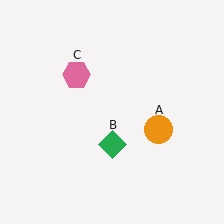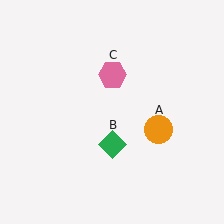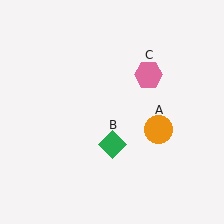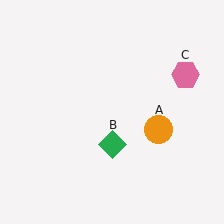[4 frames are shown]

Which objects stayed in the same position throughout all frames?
Orange circle (object A) and green diamond (object B) remained stationary.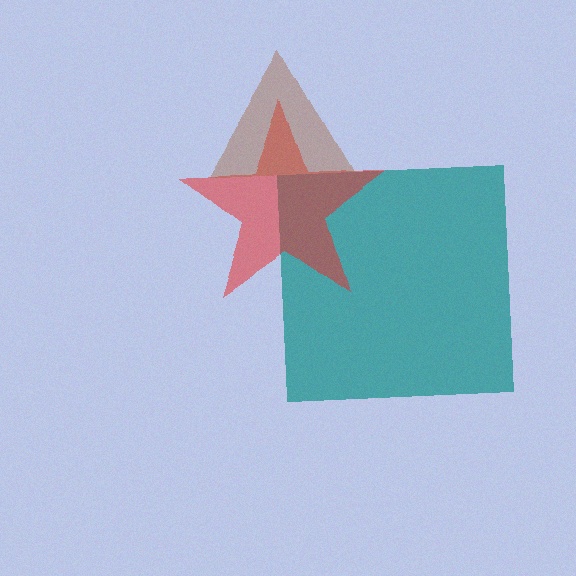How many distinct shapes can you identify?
There are 3 distinct shapes: a teal square, a red star, a brown triangle.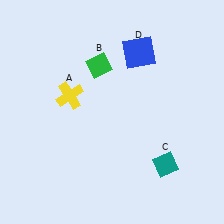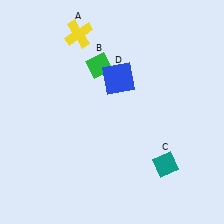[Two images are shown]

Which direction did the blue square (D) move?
The blue square (D) moved down.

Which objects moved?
The objects that moved are: the yellow cross (A), the blue square (D).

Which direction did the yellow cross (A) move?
The yellow cross (A) moved up.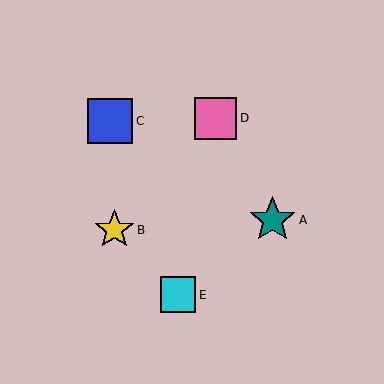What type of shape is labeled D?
Shape D is a pink square.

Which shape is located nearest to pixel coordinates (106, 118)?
The blue square (labeled C) at (110, 121) is nearest to that location.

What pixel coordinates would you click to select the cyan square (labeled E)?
Click at (178, 295) to select the cyan square E.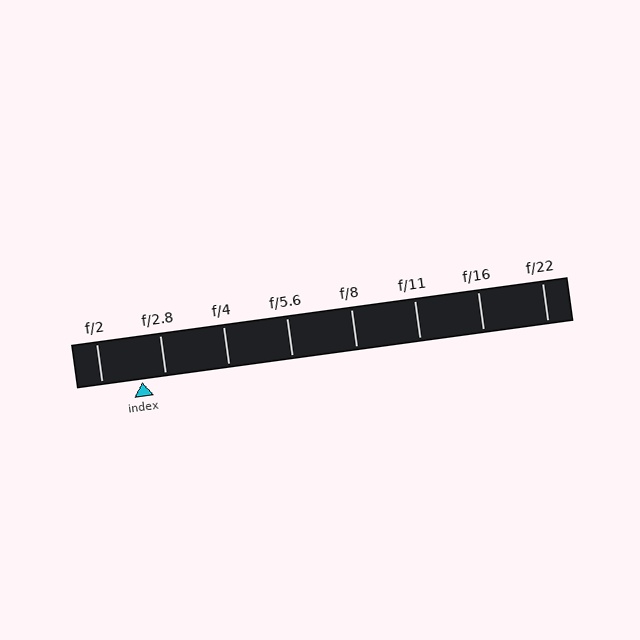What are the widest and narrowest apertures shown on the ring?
The widest aperture shown is f/2 and the narrowest is f/22.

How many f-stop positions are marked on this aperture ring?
There are 8 f-stop positions marked.